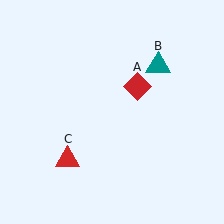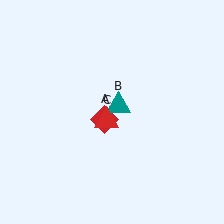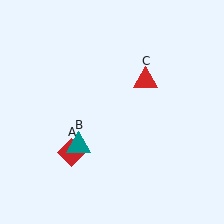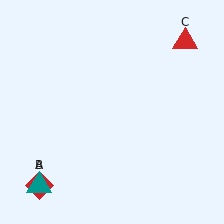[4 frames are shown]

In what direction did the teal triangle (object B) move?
The teal triangle (object B) moved down and to the left.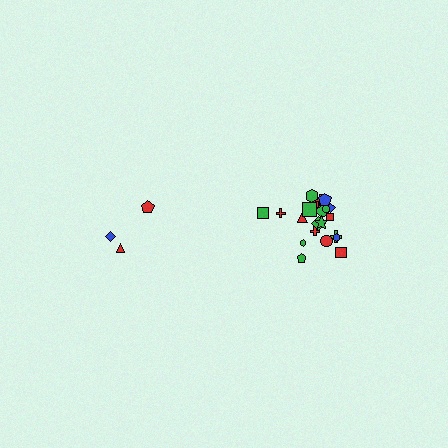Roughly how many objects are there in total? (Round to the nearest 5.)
Roughly 25 objects in total.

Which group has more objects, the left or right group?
The right group.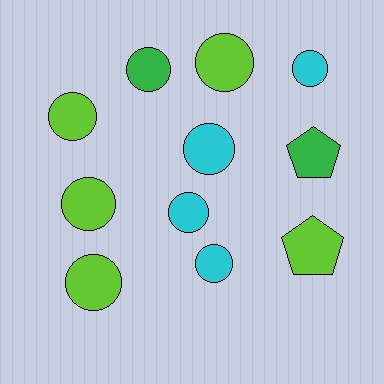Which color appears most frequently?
Lime, with 5 objects.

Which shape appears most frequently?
Circle, with 9 objects.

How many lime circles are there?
There are 4 lime circles.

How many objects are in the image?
There are 11 objects.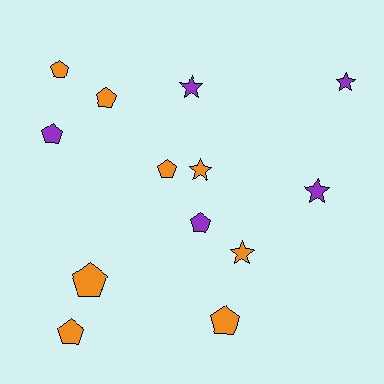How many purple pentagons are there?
There are 2 purple pentagons.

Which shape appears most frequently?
Pentagon, with 8 objects.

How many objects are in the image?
There are 13 objects.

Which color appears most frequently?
Orange, with 8 objects.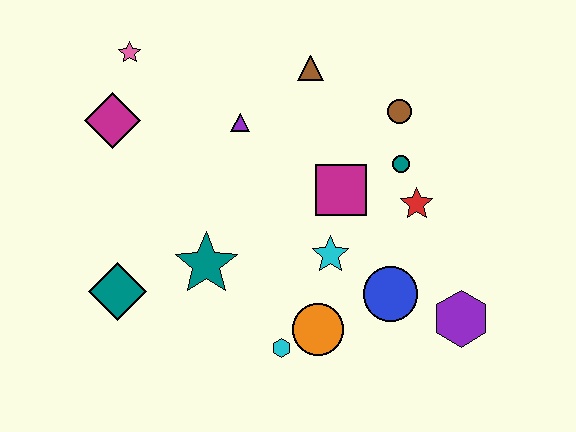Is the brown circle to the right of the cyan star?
Yes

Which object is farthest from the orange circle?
The pink star is farthest from the orange circle.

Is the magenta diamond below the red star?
No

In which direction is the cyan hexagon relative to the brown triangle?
The cyan hexagon is below the brown triangle.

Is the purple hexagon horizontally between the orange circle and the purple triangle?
No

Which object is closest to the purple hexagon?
The blue circle is closest to the purple hexagon.